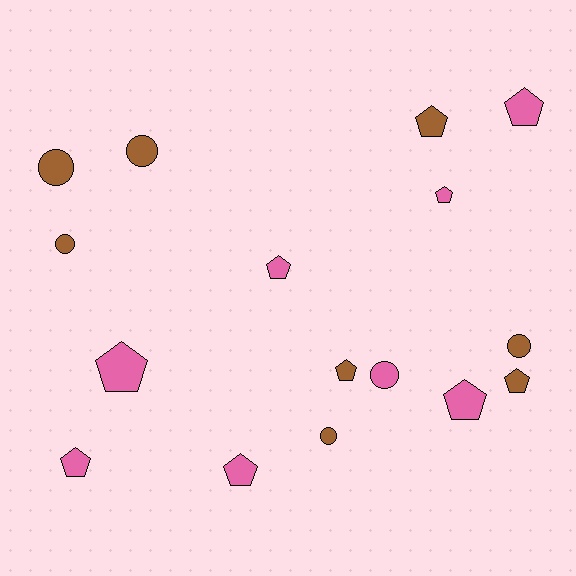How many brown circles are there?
There are 5 brown circles.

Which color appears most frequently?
Brown, with 8 objects.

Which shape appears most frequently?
Pentagon, with 10 objects.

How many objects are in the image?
There are 16 objects.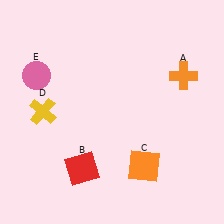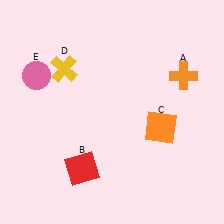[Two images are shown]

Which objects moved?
The objects that moved are: the orange square (C), the yellow cross (D).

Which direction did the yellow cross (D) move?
The yellow cross (D) moved up.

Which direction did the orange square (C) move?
The orange square (C) moved up.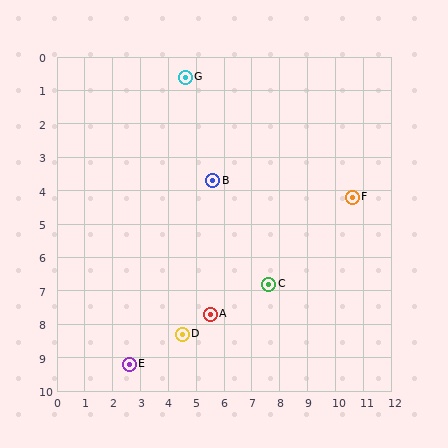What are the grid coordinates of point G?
Point G is at approximately (4.6, 0.6).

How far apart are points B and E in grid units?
Points B and E are about 6.3 grid units apart.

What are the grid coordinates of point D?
Point D is at approximately (4.5, 8.3).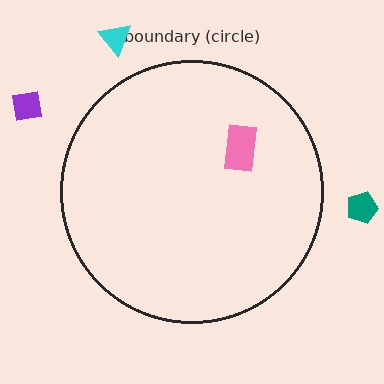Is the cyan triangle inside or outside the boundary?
Outside.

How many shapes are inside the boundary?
1 inside, 3 outside.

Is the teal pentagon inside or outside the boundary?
Outside.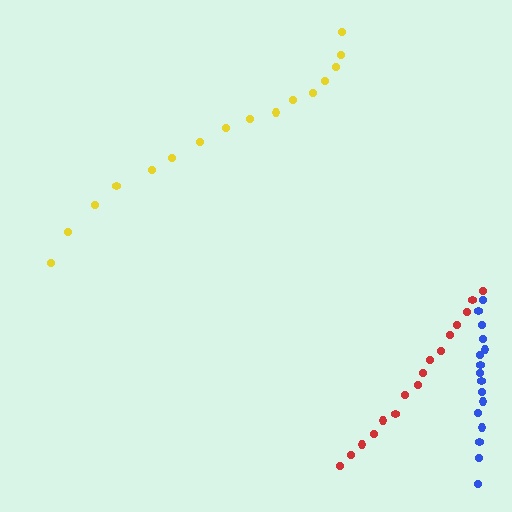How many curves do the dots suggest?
There are 3 distinct paths.